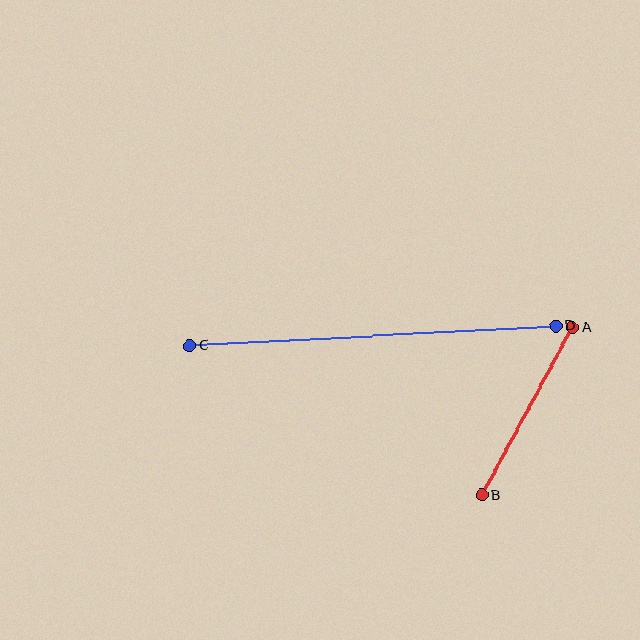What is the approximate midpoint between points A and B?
The midpoint is at approximately (527, 411) pixels.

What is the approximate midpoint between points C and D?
The midpoint is at approximately (373, 336) pixels.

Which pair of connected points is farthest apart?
Points C and D are farthest apart.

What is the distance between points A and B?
The distance is approximately 190 pixels.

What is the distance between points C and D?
The distance is approximately 366 pixels.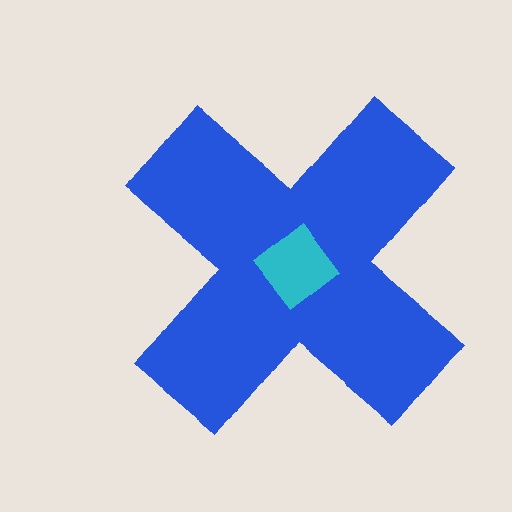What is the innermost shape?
The cyan diamond.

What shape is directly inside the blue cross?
The cyan diamond.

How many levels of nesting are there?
2.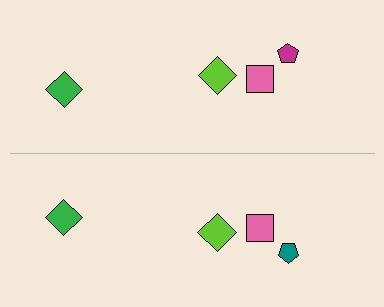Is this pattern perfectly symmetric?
No, the pattern is not perfectly symmetric. The teal pentagon on the bottom side breaks the symmetry — its mirror counterpart is magenta.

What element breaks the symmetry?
The teal pentagon on the bottom side breaks the symmetry — its mirror counterpart is magenta.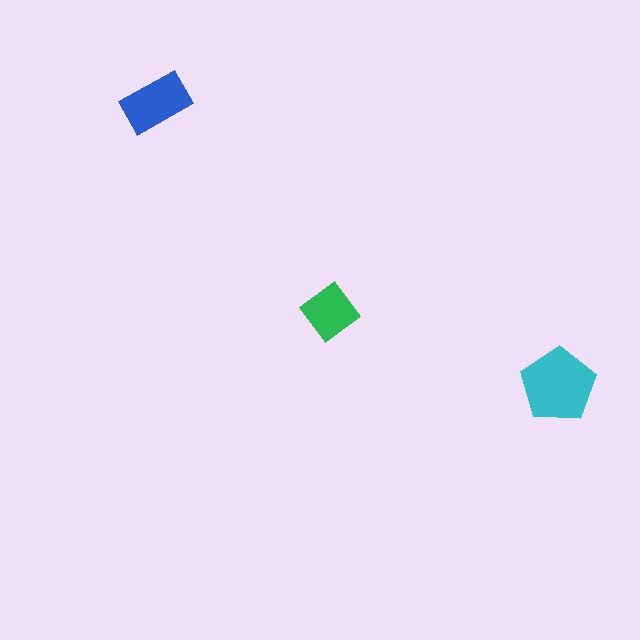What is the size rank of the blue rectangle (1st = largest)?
2nd.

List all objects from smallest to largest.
The green diamond, the blue rectangle, the cyan pentagon.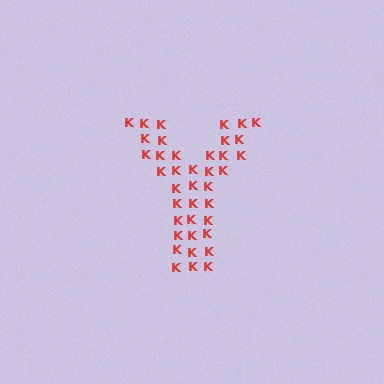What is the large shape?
The large shape is the letter Y.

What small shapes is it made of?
It is made of small letter K's.